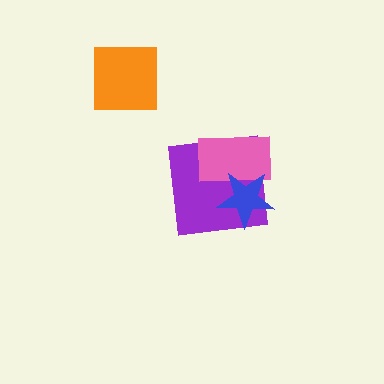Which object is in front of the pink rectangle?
The blue star is in front of the pink rectangle.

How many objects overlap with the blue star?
2 objects overlap with the blue star.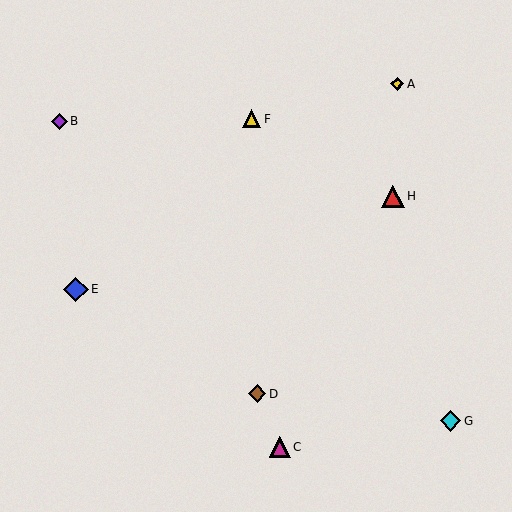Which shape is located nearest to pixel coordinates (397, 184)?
The red triangle (labeled H) at (393, 196) is nearest to that location.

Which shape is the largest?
The blue diamond (labeled E) is the largest.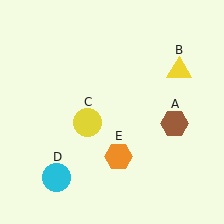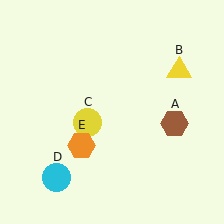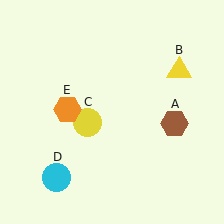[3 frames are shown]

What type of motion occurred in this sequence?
The orange hexagon (object E) rotated clockwise around the center of the scene.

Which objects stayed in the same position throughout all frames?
Brown hexagon (object A) and yellow triangle (object B) and yellow circle (object C) and cyan circle (object D) remained stationary.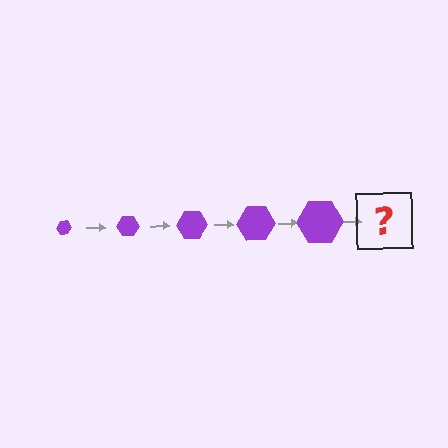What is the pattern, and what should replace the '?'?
The pattern is that the hexagon gets progressively larger each step. The '?' should be a purple hexagon, larger than the previous one.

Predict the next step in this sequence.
The next step is a purple hexagon, larger than the previous one.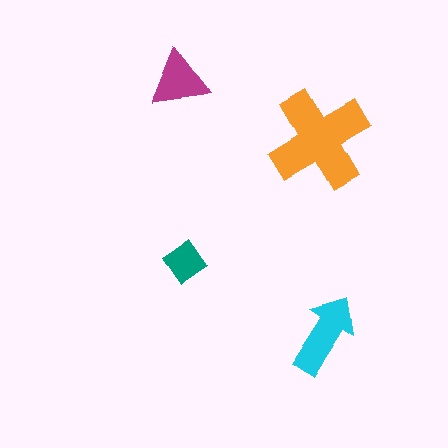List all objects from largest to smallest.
The orange cross, the cyan arrow, the magenta triangle, the teal diamond.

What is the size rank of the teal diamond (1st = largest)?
4th.